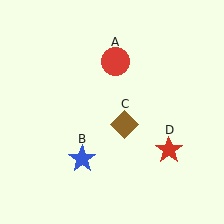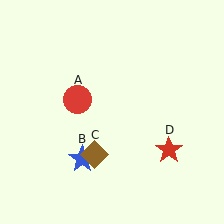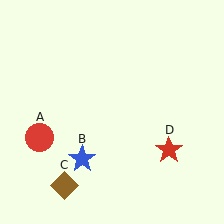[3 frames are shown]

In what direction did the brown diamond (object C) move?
The brown diamond (object C) moved down and to the left.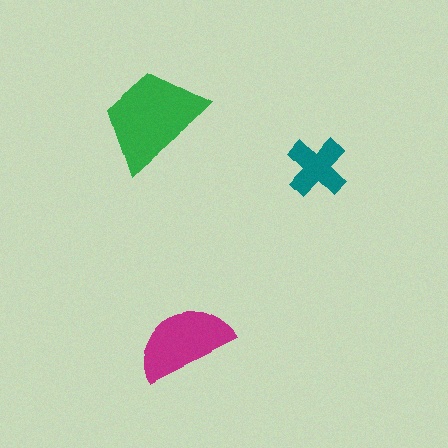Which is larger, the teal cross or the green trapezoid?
The green trapezoid.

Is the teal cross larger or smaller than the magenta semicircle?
Smaller.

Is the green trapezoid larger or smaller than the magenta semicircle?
Larger.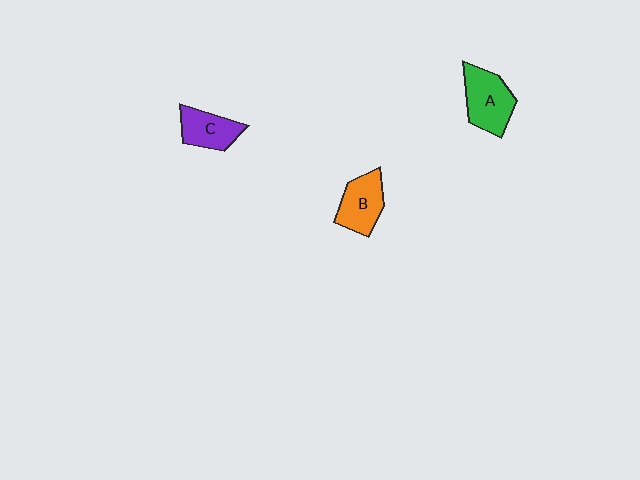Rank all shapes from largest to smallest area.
From largest to smallest: A (green), B (orange), C (purple).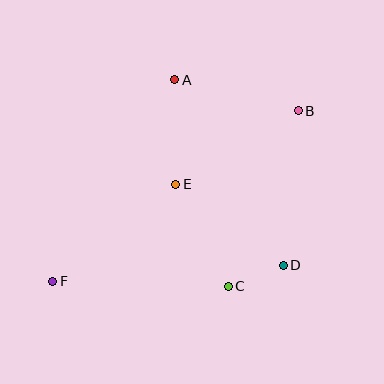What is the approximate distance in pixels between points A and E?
The distance between A and E is approximately 104 pixels.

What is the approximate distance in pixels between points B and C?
The distance between B and C is approximately 189 pixels.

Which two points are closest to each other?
Points C and D are closest to each other.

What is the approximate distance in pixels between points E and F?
The distance between E and F is approximately 157 pixels.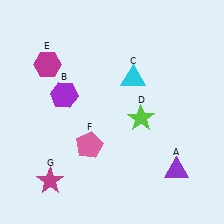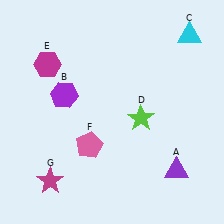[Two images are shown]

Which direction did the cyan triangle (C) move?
The cyan triangle (C) moved right.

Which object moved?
The cyan triangle (C) moved right.